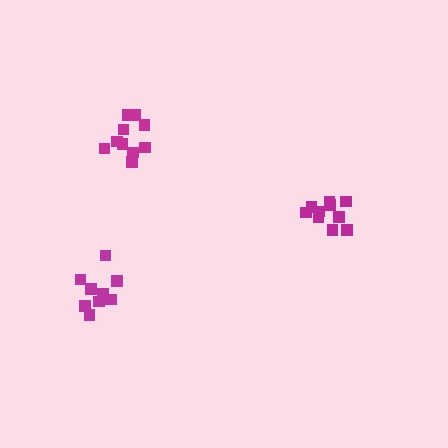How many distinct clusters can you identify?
There are 3 distinct clusters.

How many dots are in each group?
Group 1: 10 dots, Group 2: 10 dots, Group 3: 10 dots (30 total).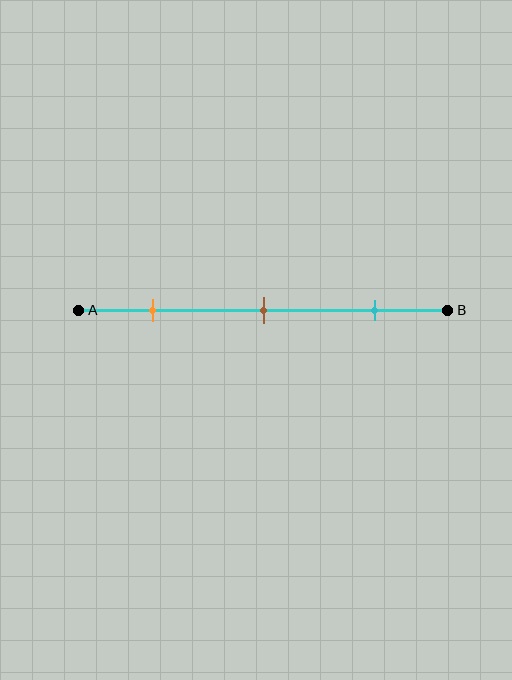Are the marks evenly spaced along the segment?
Yes, the marks are approximately evenly spaced.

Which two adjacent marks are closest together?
The orange and brown marks are the closest adjacent pair.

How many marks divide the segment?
There are 3 marks dividing the segment.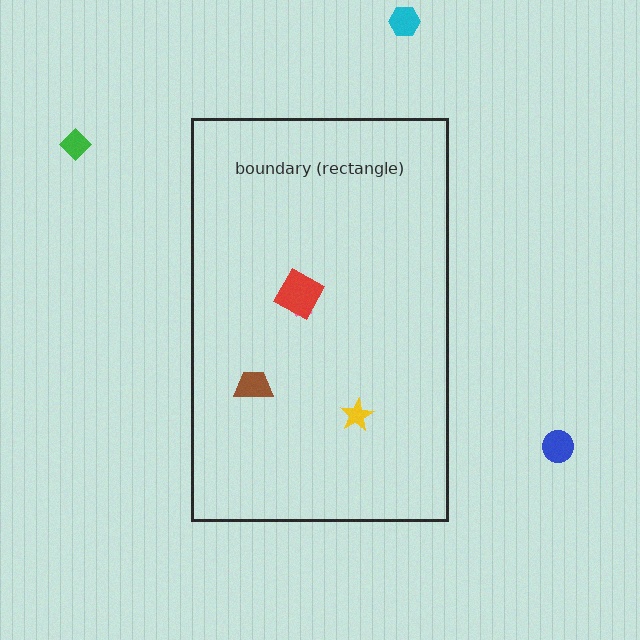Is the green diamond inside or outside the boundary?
Outside.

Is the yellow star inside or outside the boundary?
Inside.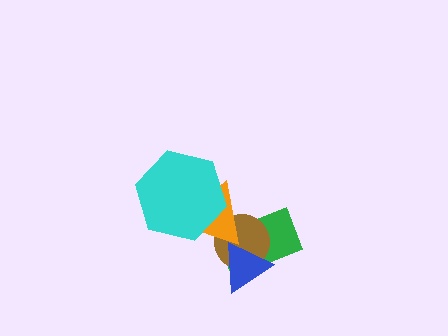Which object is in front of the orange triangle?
The cyan hexagon is in front of the orange triangle.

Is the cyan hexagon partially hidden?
No, no other shape covers it.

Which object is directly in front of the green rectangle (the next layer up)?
The brown circle is directly in front of the green rectangle.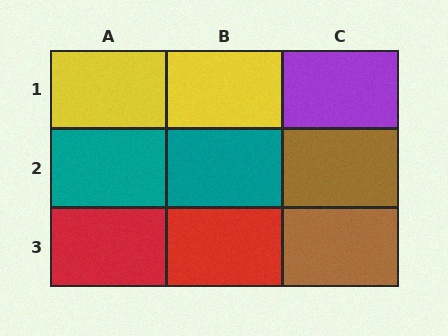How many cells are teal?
2 cells are teal.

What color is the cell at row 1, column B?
Yellow.